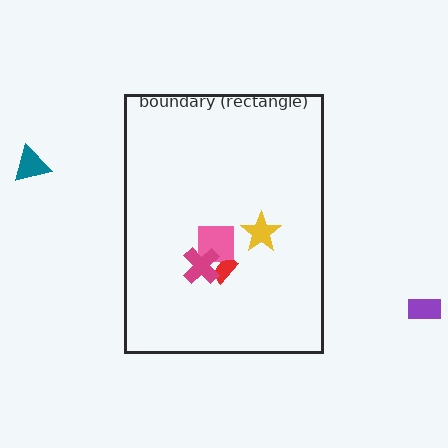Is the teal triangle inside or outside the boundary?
Outside.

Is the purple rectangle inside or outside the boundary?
Outside.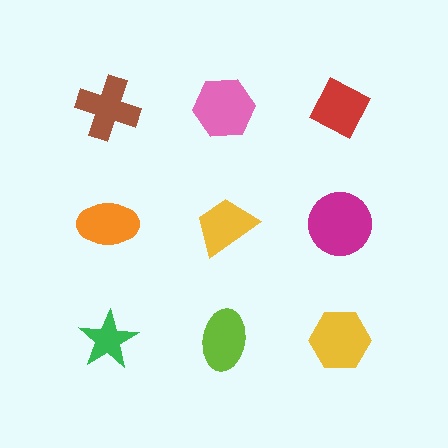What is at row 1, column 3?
A red diamond.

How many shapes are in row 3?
3 shapes.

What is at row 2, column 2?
A yellow trapezoid.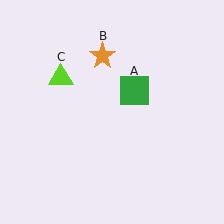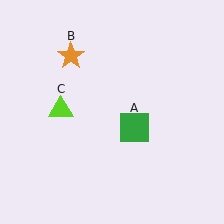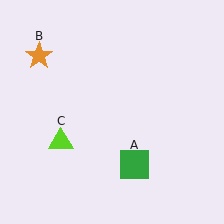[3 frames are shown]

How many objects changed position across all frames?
3 objects changed position: green square (object A), orange star (object B), lime triangle (object C).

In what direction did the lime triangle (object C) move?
The lime triangle (object C) moved down.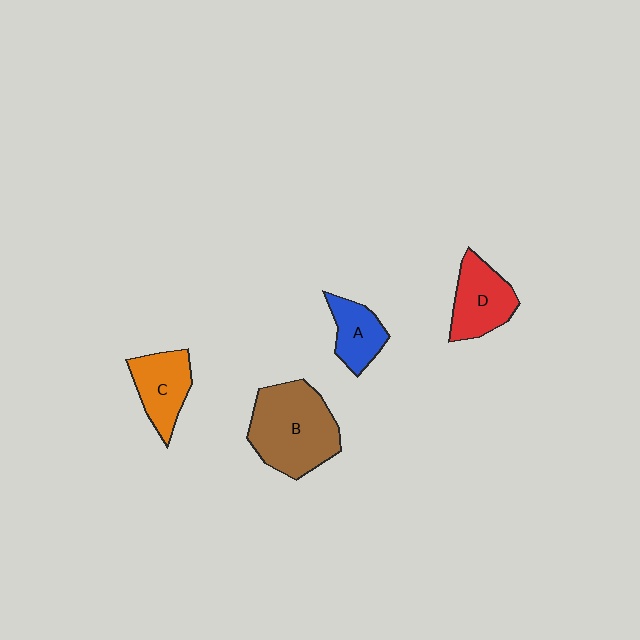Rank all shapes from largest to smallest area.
From largest to smallest: B (brown), D (red), C (orange), A (blue).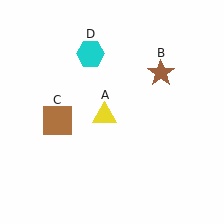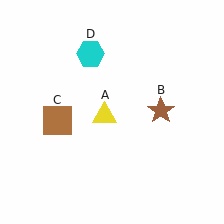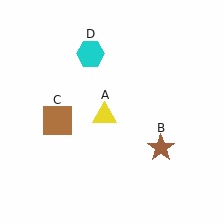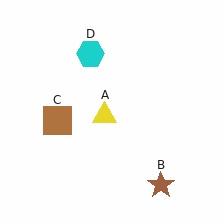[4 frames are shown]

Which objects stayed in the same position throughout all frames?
Yellow triangle (object A) and brown square (object C) and cyan hexagon (object D) remained stationary.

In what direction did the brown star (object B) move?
The brown star (object B) moved down.